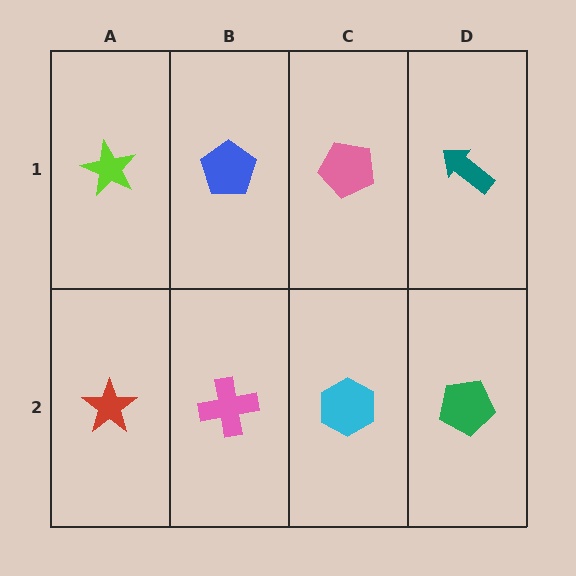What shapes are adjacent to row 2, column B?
A blue pentagon (row 1, column B), a red star (row 2, column A), a cyan hexagon (row 2, column C).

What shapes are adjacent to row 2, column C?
A pink pentagon (row 1, column C), a pink cross (row 2, column B), a green pentagon (row 2, column D).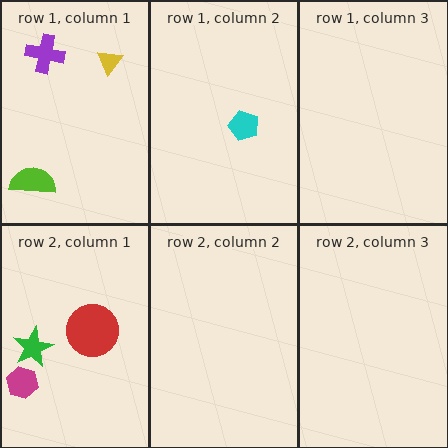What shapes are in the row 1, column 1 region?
The purple cross, the yellow triangle, the lime semicircle.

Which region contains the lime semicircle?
The row 1, column 1 region.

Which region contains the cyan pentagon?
The row 1, column 2 region.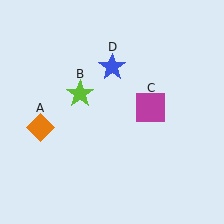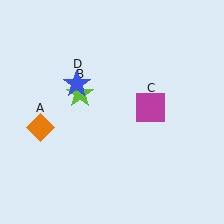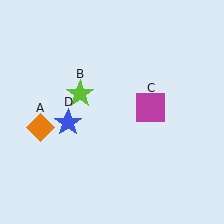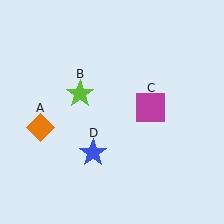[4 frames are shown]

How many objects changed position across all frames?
1 object changed position: blue star (object D).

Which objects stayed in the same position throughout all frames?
Orange diamond (object A) and lime star (object B) and magenta square (object C) remained stationary.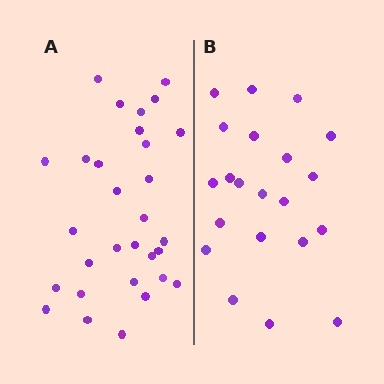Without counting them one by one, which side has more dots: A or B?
Region A (the left region) has more dots.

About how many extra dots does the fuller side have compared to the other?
Region A has roughly 8 or so more dots than region B.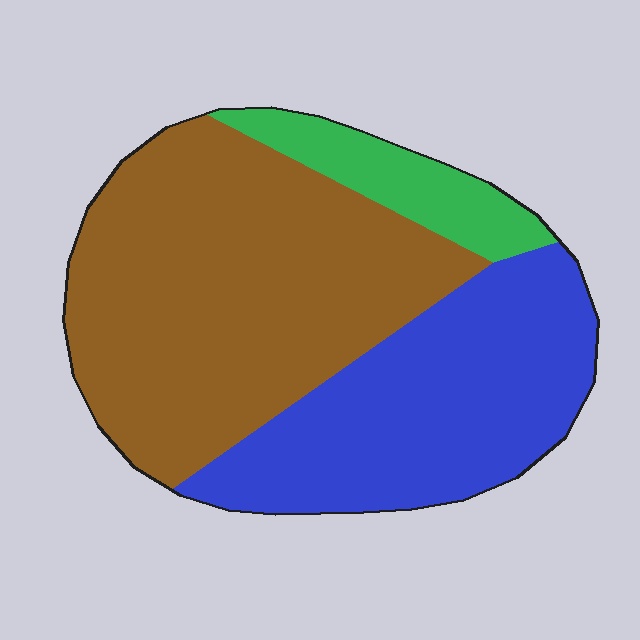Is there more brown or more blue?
Brown.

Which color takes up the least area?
Green, at roughly 10%.